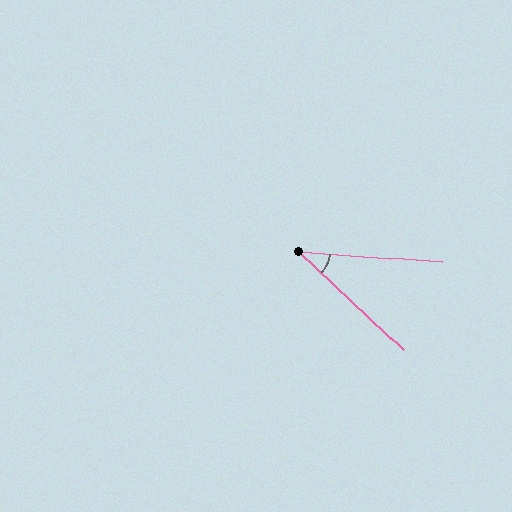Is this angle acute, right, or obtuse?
It is acute.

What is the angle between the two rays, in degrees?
Approximately 39 degrees.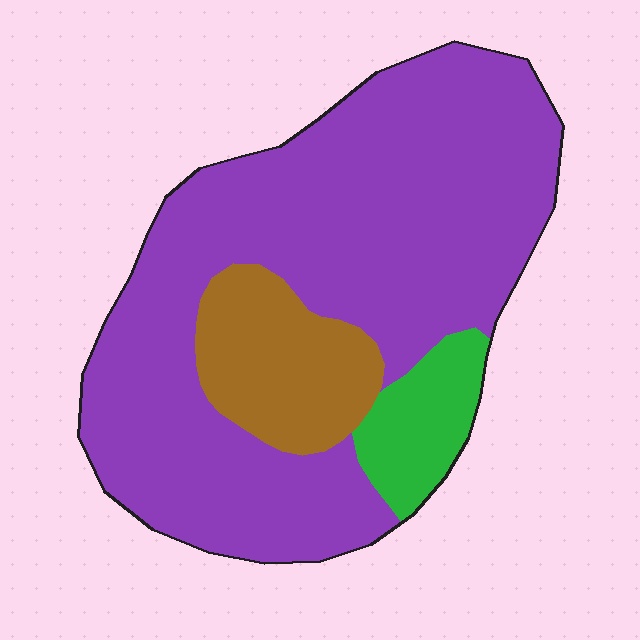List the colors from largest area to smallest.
From largest to smallest: purple, brown, green.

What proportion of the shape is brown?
Brown covers around 15% of the shape.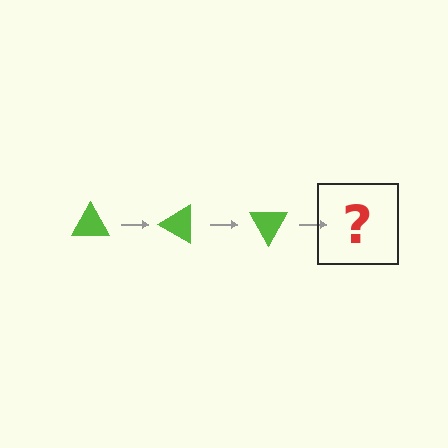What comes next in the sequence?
The next element should be a lime triangle rotated 90 degrees.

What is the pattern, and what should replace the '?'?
The pattern is that the triangle rotates 30 degrees each step. The '?' should be a lime triangle rotated 90 degrees.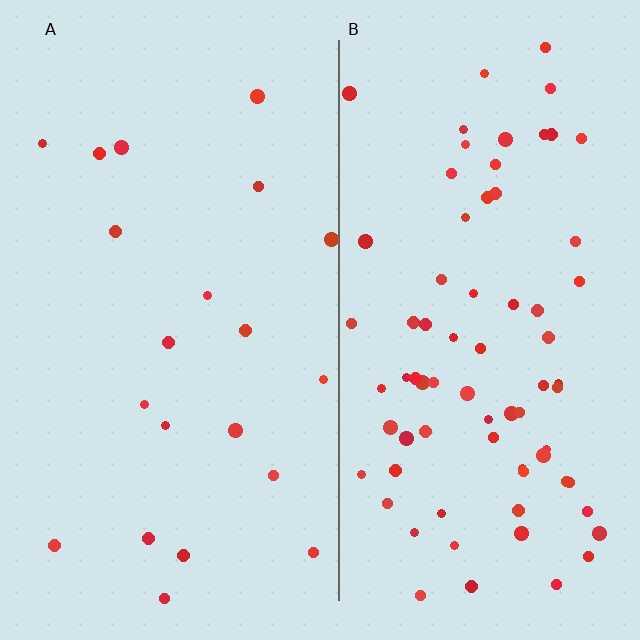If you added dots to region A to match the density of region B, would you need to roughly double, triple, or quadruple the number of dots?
Approximately quadruple.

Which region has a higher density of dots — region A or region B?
B (the right).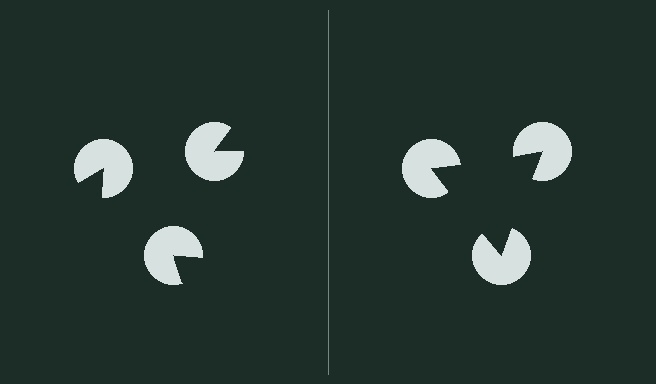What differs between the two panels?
The pac-man discs are positioned identically on both sides; only the wedge orientations differ. On the right they align to a triangle; on the left they are misaligned.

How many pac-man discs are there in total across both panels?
6 — 3 on each side.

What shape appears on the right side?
An illusory triangle.